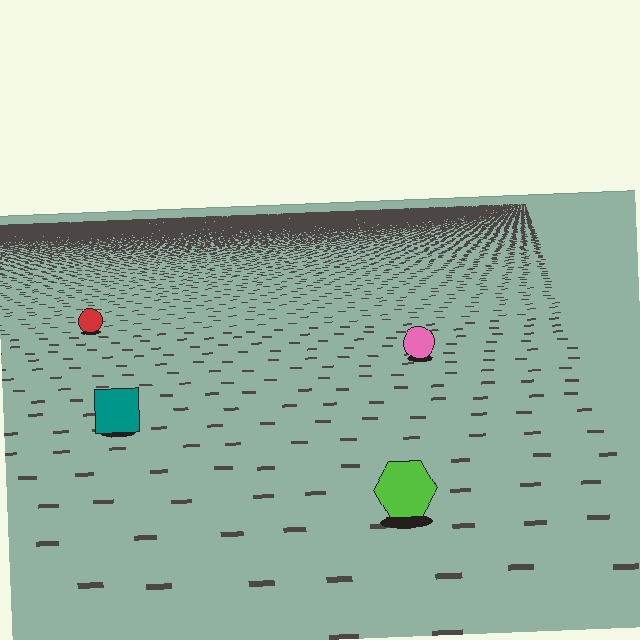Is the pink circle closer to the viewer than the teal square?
No. The teal square is closer — you can tell from the texture gradient: the ground texture is coarser near it.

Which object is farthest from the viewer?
The red circle is farthest from the viewer. It appears smaller and the ground texture around it is denser.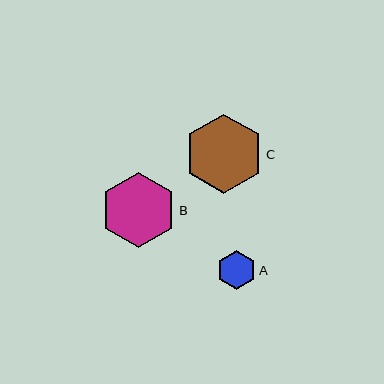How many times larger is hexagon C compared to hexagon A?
Hexagon C is approximately 2.1 times the size of hexagon A.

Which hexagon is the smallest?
Hexagon A is the smallest with a size of approximately 38 pixels.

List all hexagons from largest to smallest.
From largest to smallest: C, B, A.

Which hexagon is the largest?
Hexagon C is the largest with a size of approximately 79 pixels.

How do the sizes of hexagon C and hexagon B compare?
Hexagon C and hexagon B are approximately the same size.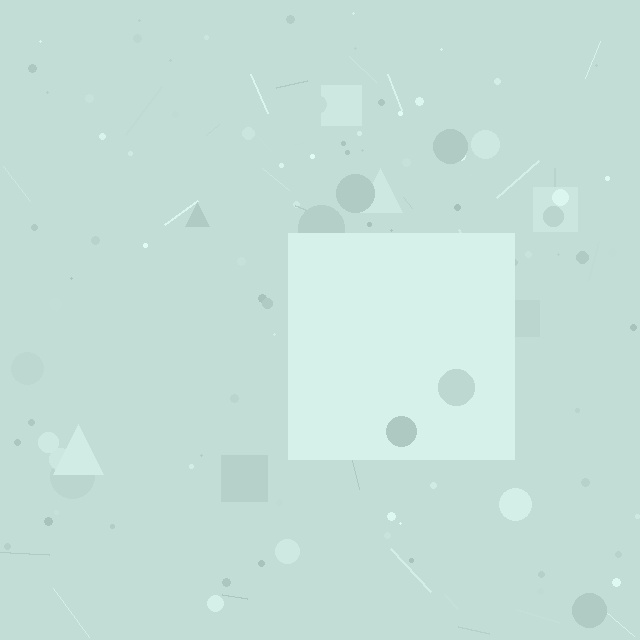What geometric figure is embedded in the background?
A square is embedded in the background.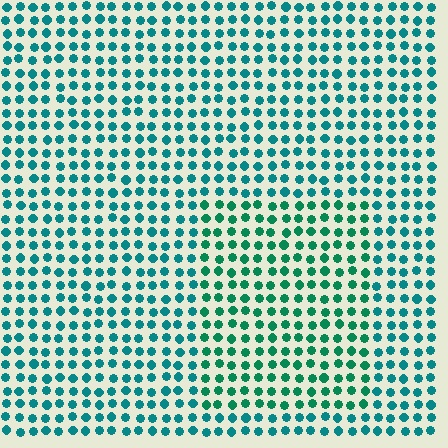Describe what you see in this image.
The image is filled with small teal elements in a uniform arrangement. A rectangle-shaped region is visible where the elements are tinted to a slightly different hue, forming a subtle color boundary.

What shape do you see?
I see a rectangle.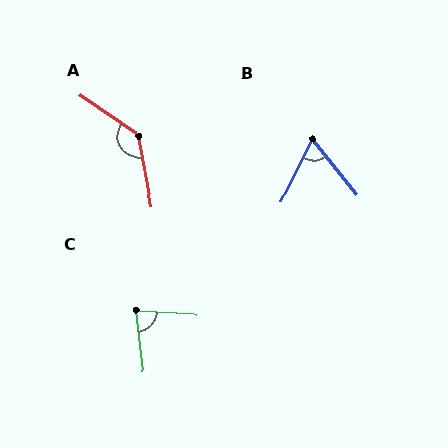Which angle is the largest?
A, at approximately 135 degrees.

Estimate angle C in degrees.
Approximately 79 degrees.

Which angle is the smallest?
B, at approximately 65 degrees.